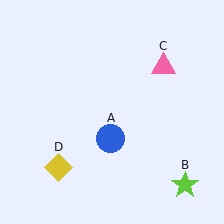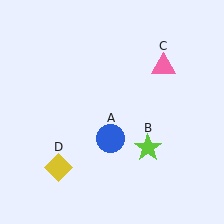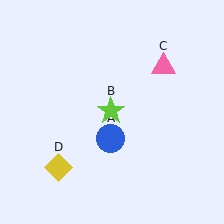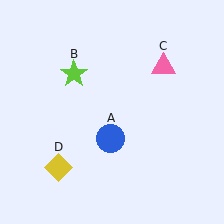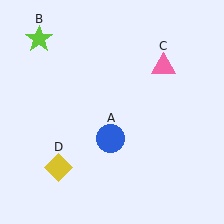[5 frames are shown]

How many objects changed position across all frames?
1 object changed position: lime star (object B).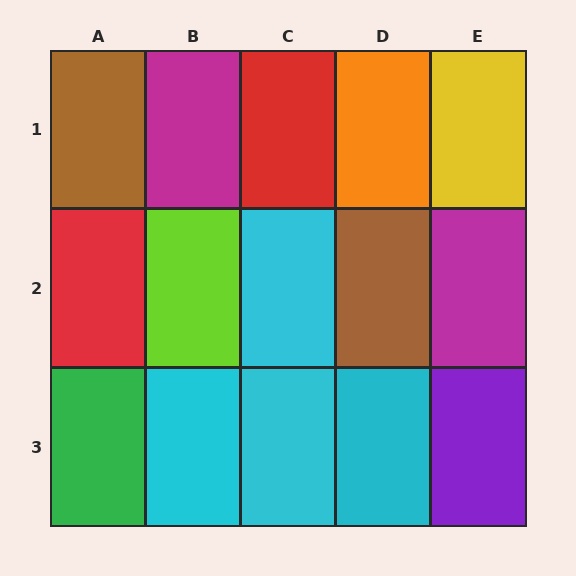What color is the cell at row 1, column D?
Orange.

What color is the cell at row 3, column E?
Purple.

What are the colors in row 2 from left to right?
Red, lime, cyan, brown, magenta.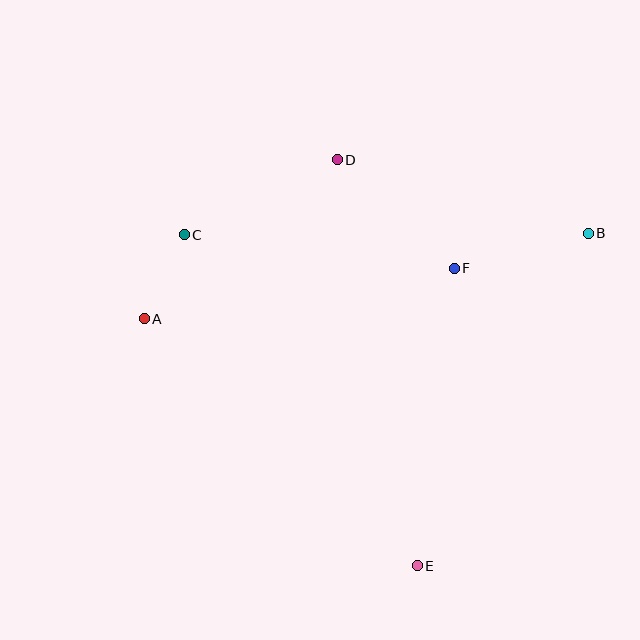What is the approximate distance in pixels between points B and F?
The distance between B and F is approximately 139 pixels.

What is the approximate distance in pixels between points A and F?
The distance between A and F is approximately 314 pixels.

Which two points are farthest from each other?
Points A and B are farthest from each other.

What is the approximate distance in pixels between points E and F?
The distance between E and F is approximately 300 pixels.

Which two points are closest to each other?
Points A and C are closest to each other.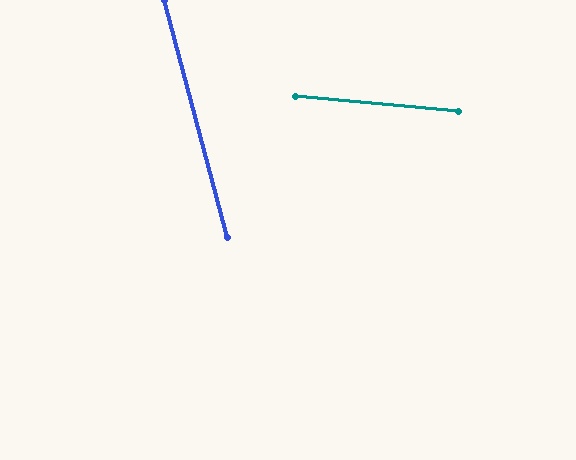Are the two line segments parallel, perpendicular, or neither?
Neither parallel nor perpendicular — they differ by about 70°.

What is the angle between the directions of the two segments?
Approximately 70 degrees.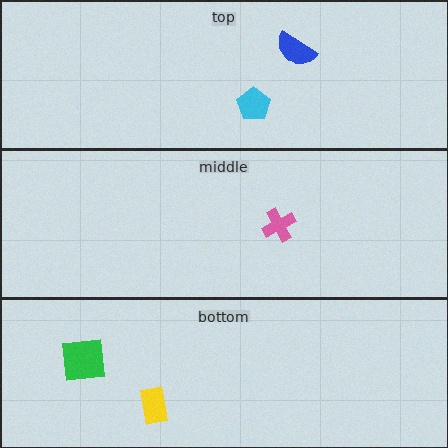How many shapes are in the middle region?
1.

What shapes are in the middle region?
The pink cross.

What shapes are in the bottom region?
The yellow rectangle, the green square.